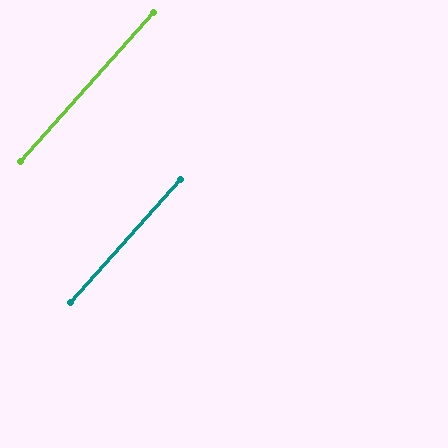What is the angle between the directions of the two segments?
Approximately 0 degrees.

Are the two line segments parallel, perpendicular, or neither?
Parallel — their directions differ by only 0.4°.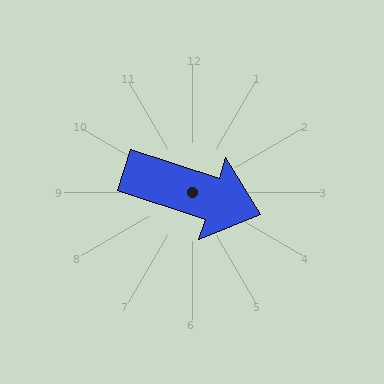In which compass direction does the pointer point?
East.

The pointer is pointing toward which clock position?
Roughly 4 o'clock.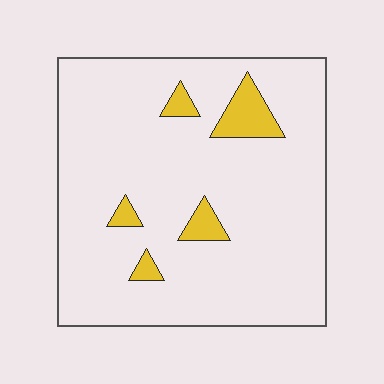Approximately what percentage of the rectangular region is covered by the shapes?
Approximately 10%.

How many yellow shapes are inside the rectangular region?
5.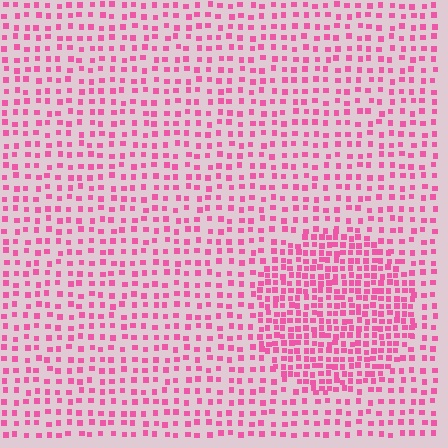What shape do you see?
I see a circle.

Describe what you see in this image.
The image contains small pink elements arranged at two different densities. A circle-shaped region is visible where the elements are more densely packed than the surrounding area.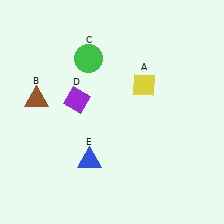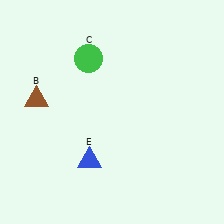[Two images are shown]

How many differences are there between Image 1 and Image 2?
There are 2 differences between the two images.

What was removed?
The yellow diamond (A), the purple diamond (D) were removed in Image 2.